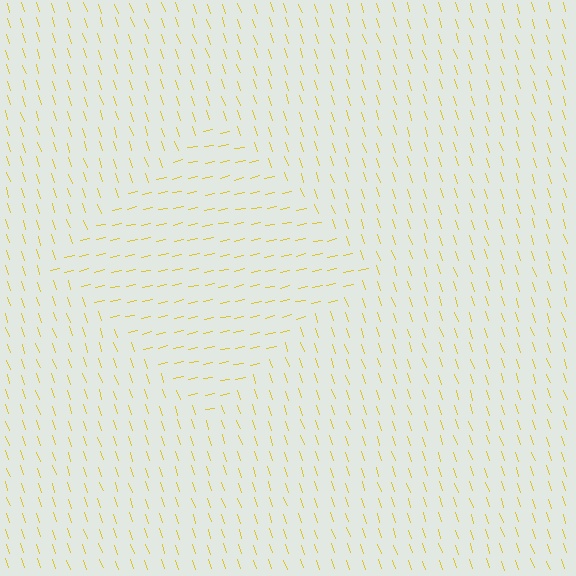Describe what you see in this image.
The image is filled with small yellow line segments. A diamond region in the image has lines oriented differently from the surrounding lines, creating a visible texture boundary.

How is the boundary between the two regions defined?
The boundary is defined purely by a change in line orientation (approximately 83 degrees difference). All lines are the same color and thickness.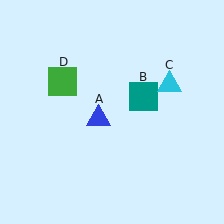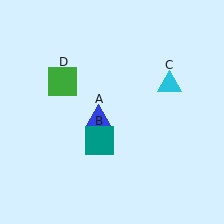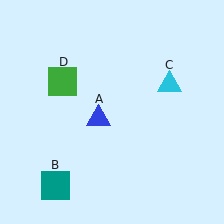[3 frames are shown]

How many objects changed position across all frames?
1 object changed position: teal square (object B).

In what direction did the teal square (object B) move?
The teal square (object B) moved down and to the left.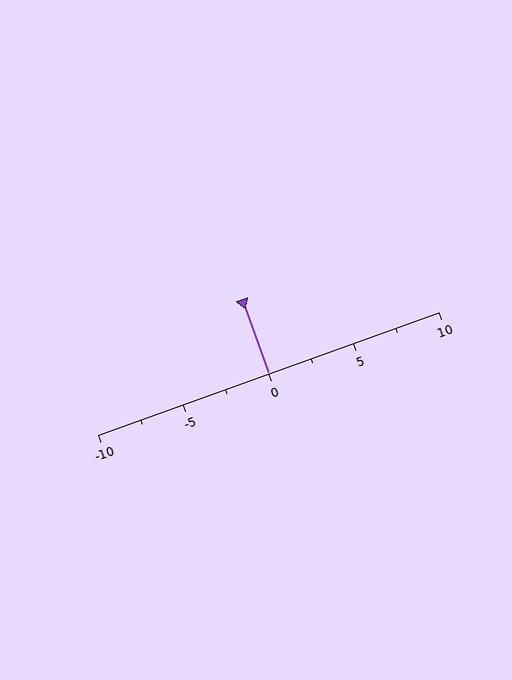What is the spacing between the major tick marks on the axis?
The major ticks are spaced 5 apart.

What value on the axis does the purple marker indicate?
The marker indicates approximately 0.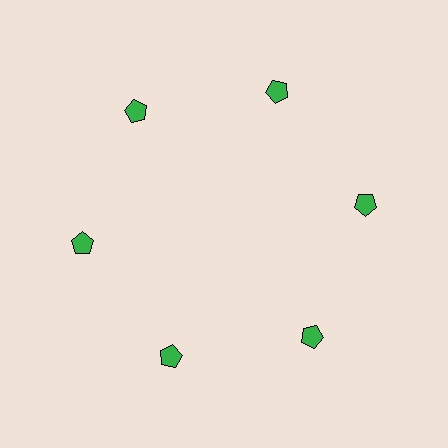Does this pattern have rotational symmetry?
Yes, this pattern has 6-fold rotational symmetry. It looks the same after rotating 60 degrees around the center.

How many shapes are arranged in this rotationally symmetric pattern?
There are 6 shapes, arranged in 6 groups of 1.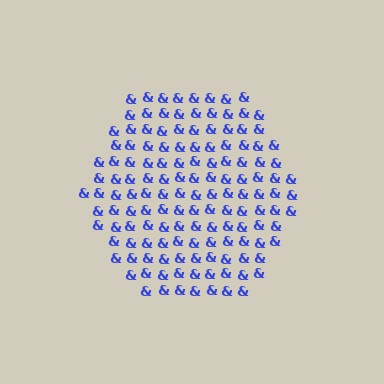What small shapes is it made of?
It is made of small ampersands.